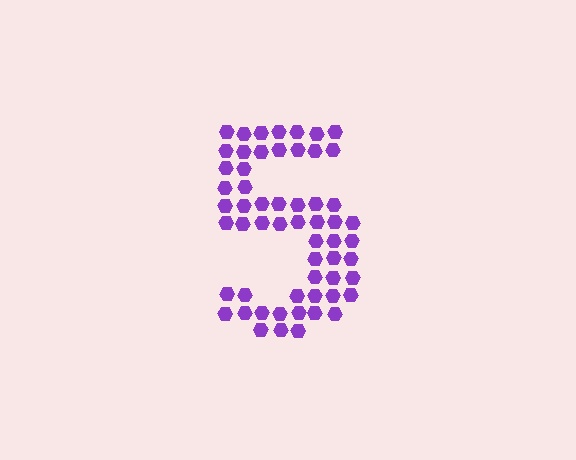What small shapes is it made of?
It is made of small hexagons.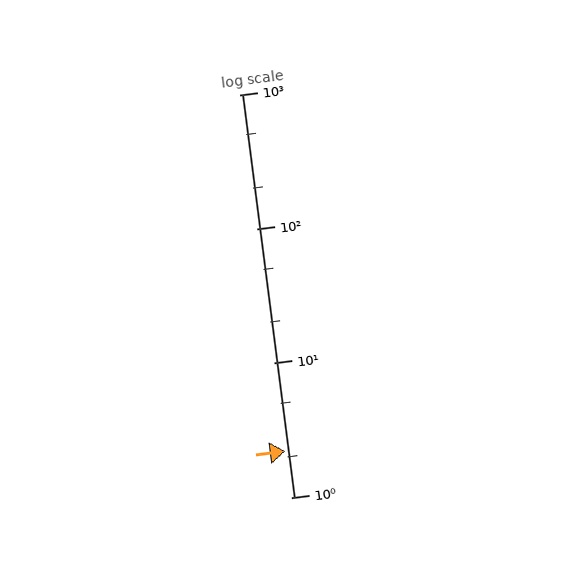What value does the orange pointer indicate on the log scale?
The pointer indicates approximately 2.2.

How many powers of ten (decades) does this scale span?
The scale spans 3 decades, from 1 to 1000.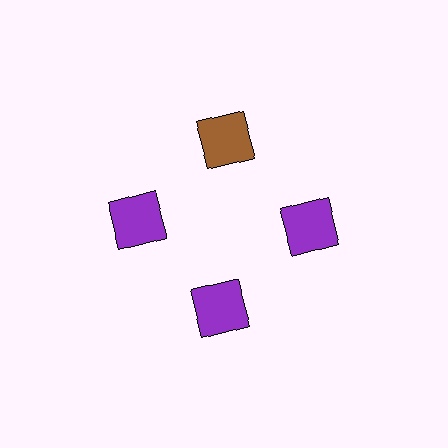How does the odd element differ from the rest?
It has a different color: brown instead of purple.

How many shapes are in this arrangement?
There are 4 shapes arranged in a ring pattern.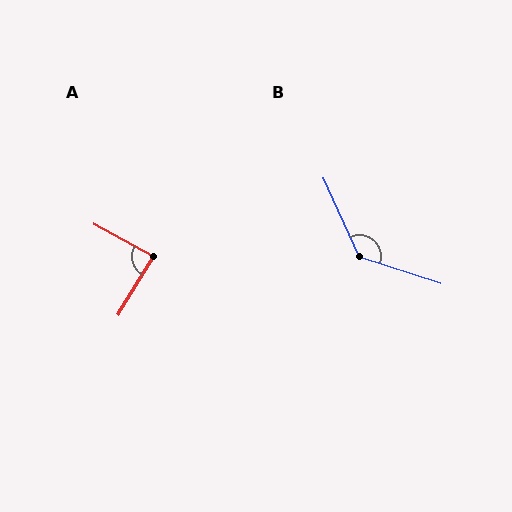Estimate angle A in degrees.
Approximately 87 degrees.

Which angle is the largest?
B, at approximately 132 degrees.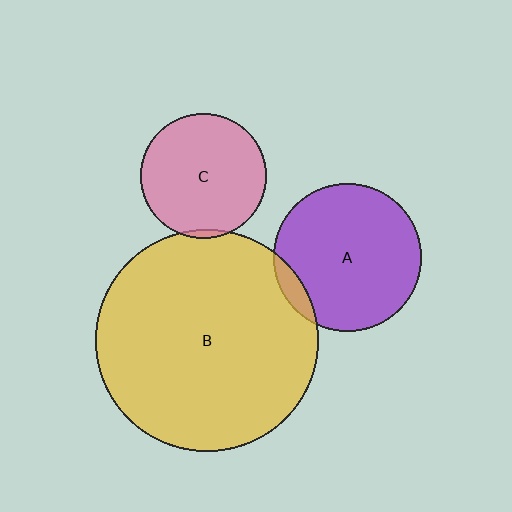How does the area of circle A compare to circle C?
Approximately 1.4 times.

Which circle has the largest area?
Circle B (yellow).